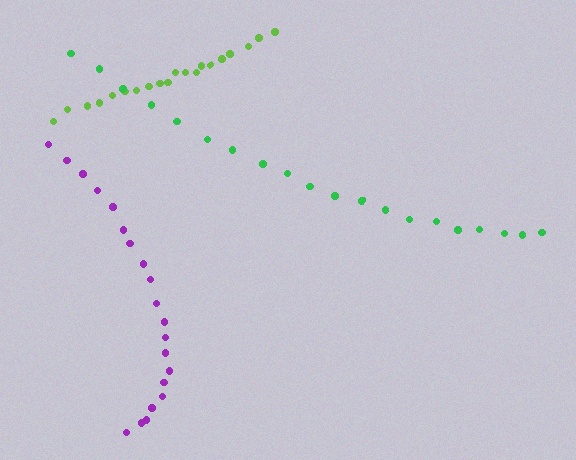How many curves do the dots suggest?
There are 3 distinct paths.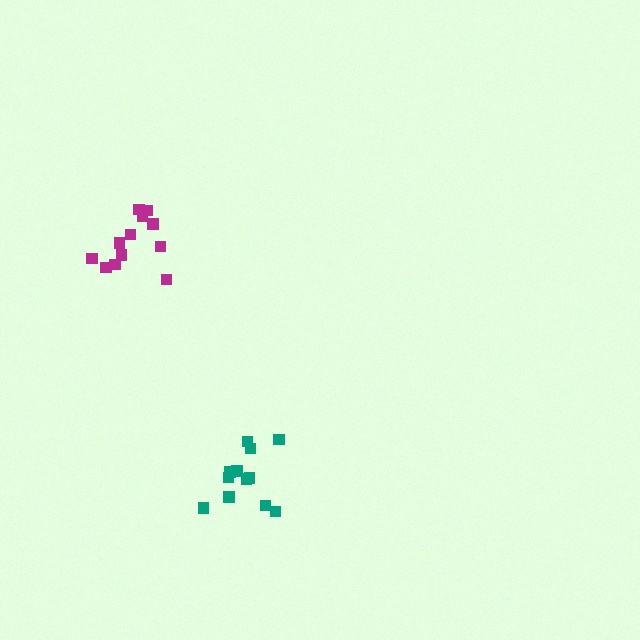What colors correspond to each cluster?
The clusters are colored: teal, magenta.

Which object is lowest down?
The teal cluster is bottommost.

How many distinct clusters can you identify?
There are 2 distinct clusters.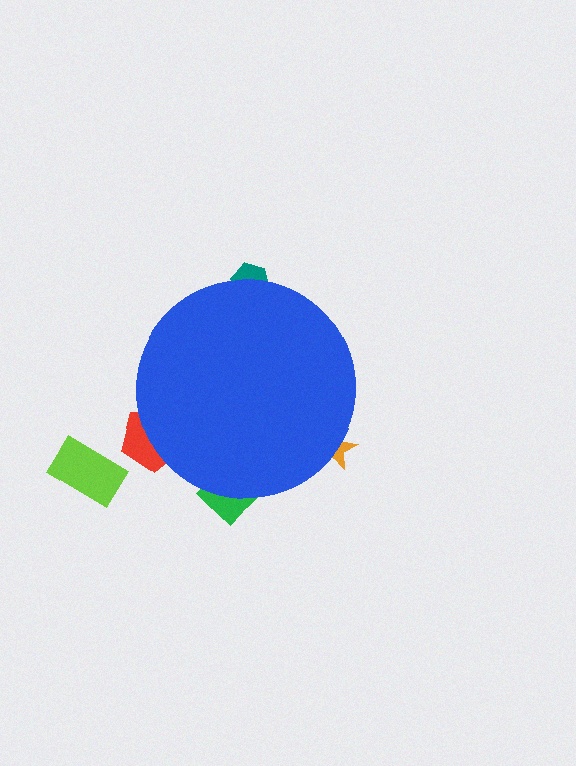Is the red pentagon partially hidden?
Yes, the red pentagon is partially hidden behind the blue circle.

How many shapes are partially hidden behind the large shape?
4 shapes are partially hidden.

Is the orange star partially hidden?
Yes, the orange star is partially hidden behind the blue circle.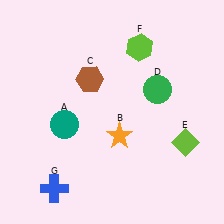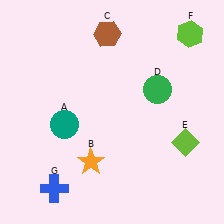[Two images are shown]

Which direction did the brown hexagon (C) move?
The brown hexagon (C) moved up.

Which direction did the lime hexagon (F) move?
The lime hexagon (F) moved right.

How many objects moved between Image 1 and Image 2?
3 objects moved between the two images.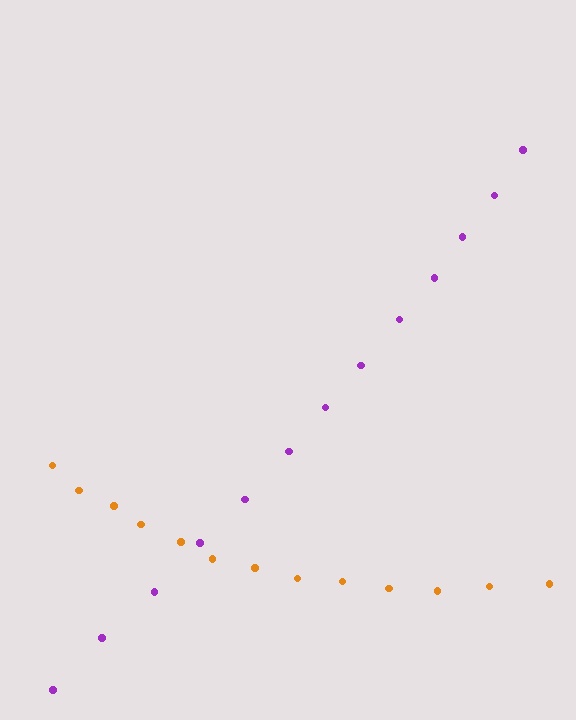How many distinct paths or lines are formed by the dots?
There are 2 distinct paths.